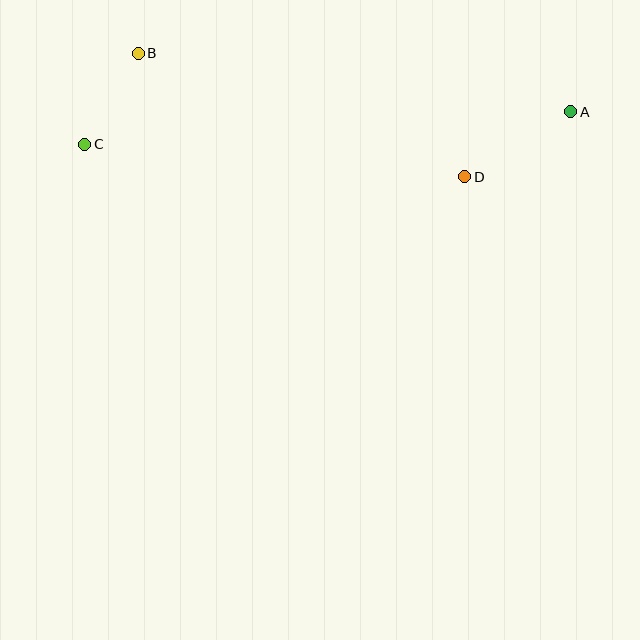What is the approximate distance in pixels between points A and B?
The distance between A and B is approximately 436 pixels.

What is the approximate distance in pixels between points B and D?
The distance between B and D is approximately 349 pixels.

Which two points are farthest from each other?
Points A and C are farthest from each other.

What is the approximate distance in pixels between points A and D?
The distance between A and D is approximately 124 pixels.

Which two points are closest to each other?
Points B and C are closest to each other.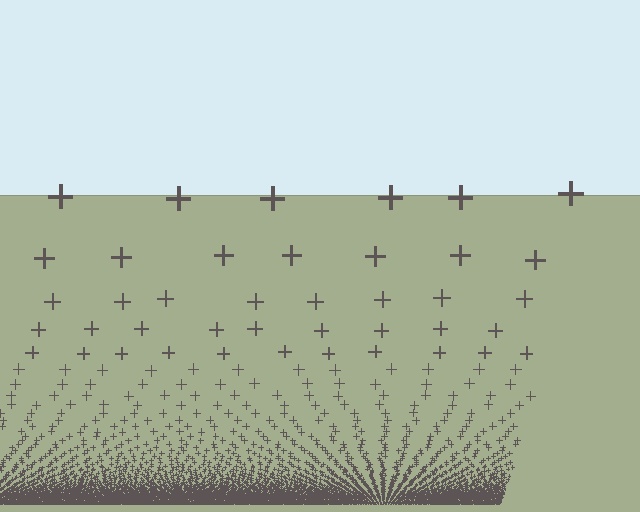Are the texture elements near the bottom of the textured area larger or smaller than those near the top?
Smaller. The gradient is inverted — elements near the bottom are smaller and denser.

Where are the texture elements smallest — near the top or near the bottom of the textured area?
Near the bottom.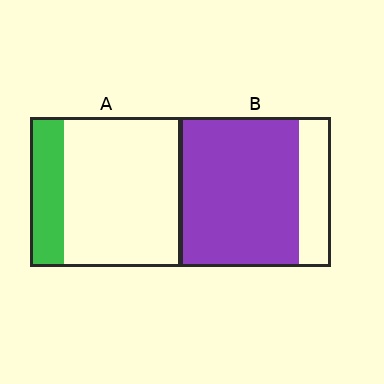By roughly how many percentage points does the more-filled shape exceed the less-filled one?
By roughly 55 percentage points (B over A).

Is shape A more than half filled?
No.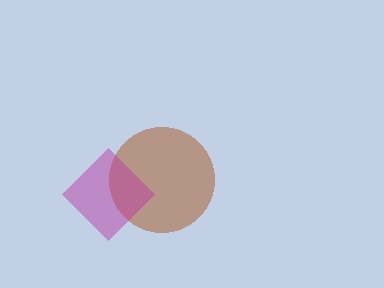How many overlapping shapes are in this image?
There are 2 overlapping shapes in the image.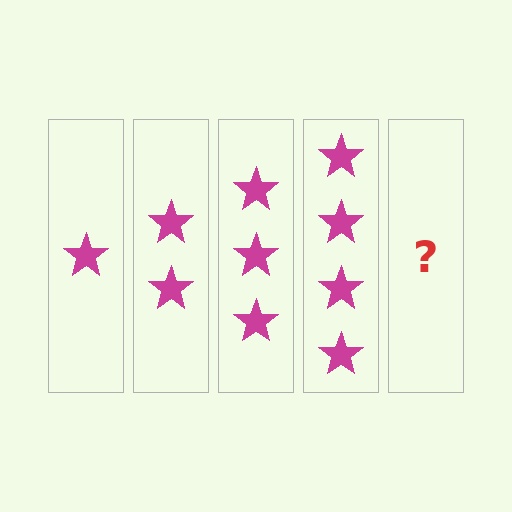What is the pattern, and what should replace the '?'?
The pattern is that each step adds one more star. The '?' should be 5 stars.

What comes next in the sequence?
The next element should be 5 stars.